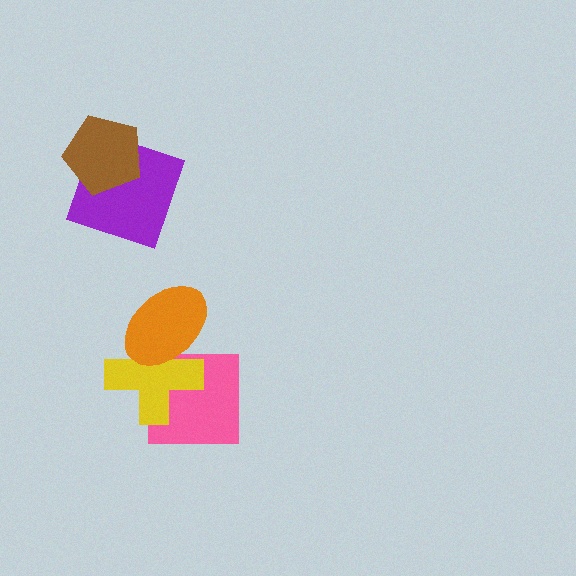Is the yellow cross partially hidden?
Yes, it is partially covered by another shape.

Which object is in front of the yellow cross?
The orange ellipse is in front of the yellow cross.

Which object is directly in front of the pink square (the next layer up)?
The yellow cross is directly in front of the pink square.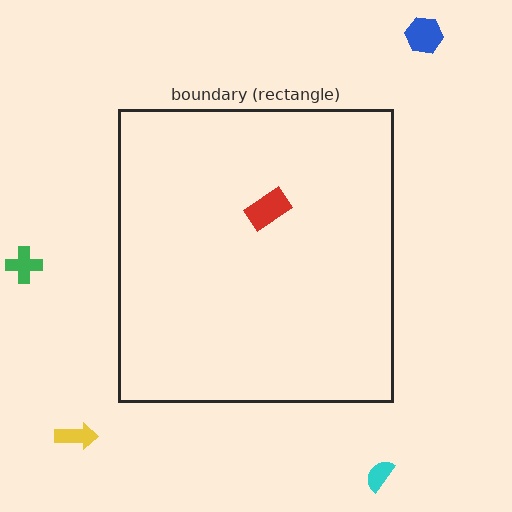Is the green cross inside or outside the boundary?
Outside.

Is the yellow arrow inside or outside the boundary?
Outside.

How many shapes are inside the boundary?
1 inside, 4 outside.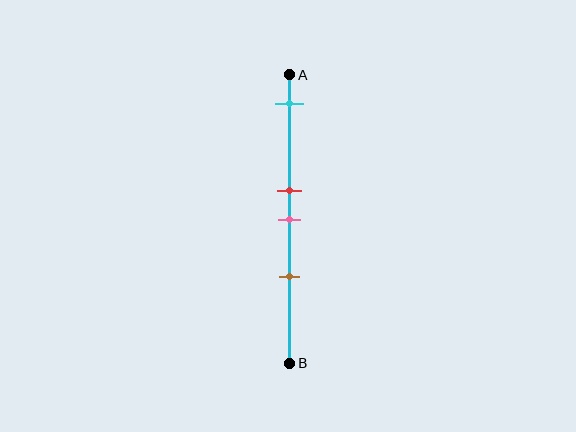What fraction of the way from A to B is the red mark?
The red mark is approximately 40% (0.4) of the way from A to B.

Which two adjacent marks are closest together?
The red and pink marks are the closest adjacent pair.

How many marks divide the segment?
There are 4 marks dividing the segment.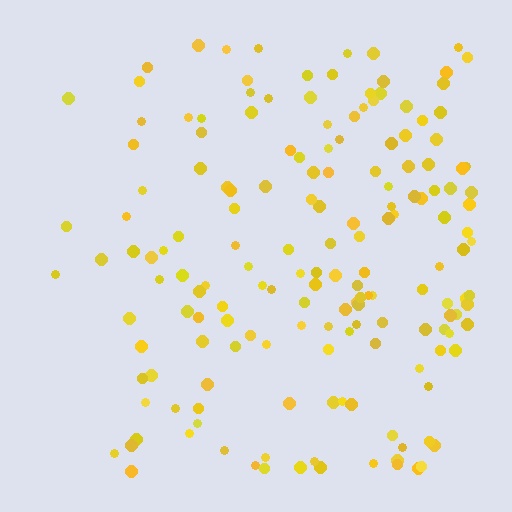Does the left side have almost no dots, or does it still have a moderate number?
Still a moderate number, just noticeably fewer than the right.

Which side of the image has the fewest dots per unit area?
The left.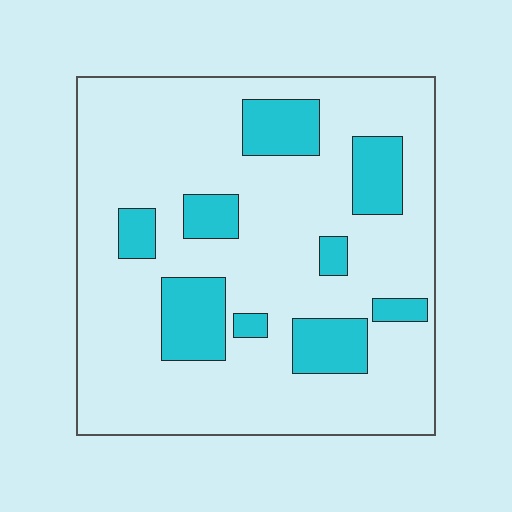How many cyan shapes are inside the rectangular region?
9.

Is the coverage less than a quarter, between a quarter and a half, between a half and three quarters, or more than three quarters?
Less than a quarter.